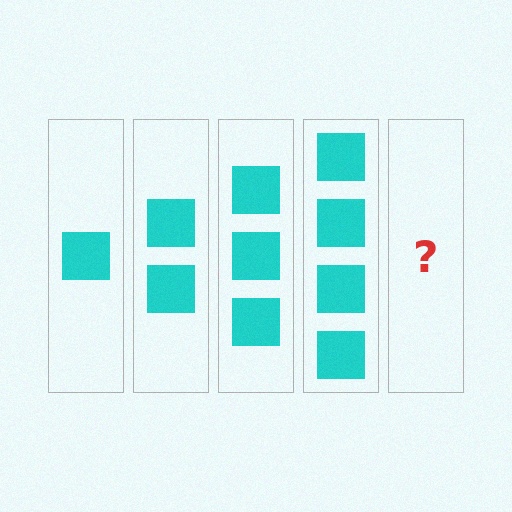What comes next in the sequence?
The next element should be 5 squares.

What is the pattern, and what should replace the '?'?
The pattern is that each step adds one more square. The '?' should be 5 squares.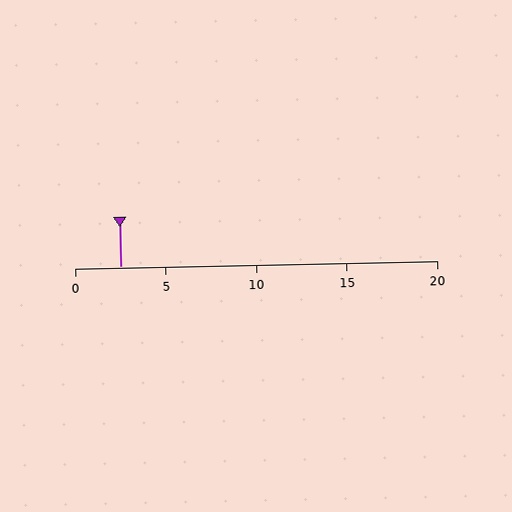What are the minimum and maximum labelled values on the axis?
The axis runs from 0 to 20.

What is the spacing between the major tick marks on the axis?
The major ticks are spaced 5 apart.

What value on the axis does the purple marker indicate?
The marker indicates approximately 2.5.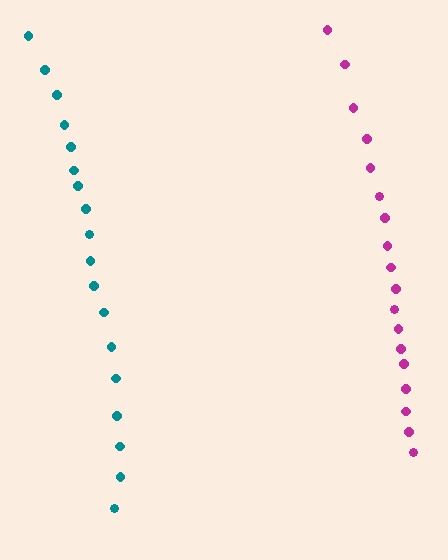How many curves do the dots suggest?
There are 2 distinct paths.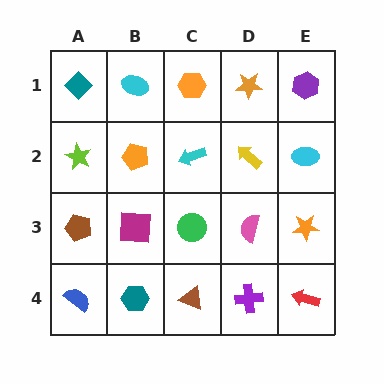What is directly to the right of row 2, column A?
An orange pentagon.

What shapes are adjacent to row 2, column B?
A cyan ellipse (row 1, column B), a magenta square (row 3, column B), a lime star (row 2, column A), a cyan arrow (row 2, column C).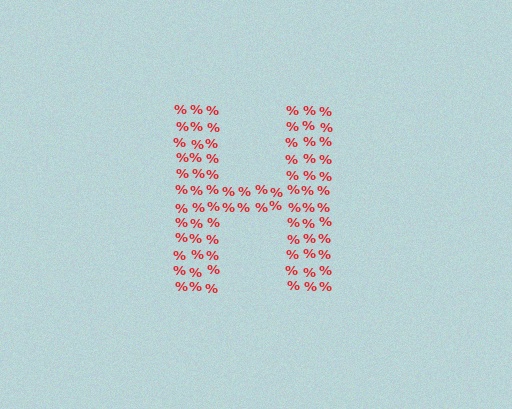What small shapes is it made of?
It is made of small percent signs.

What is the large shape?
The large shape is the letter H.